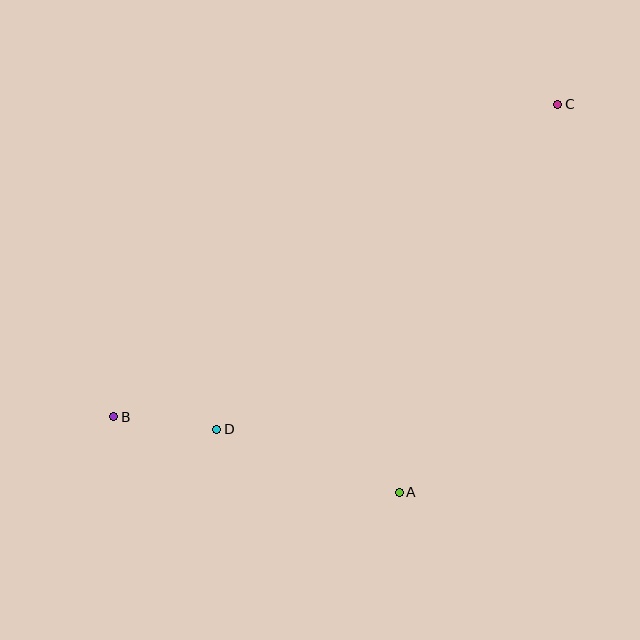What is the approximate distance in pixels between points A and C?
The distance between A and C is approximately 419 pixels.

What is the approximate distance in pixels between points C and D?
The distance between C and D is approximately 471 pixels.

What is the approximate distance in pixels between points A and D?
The distance between A and D is approximately 193 pixels.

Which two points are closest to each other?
Points B and D are closest to each other.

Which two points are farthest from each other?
Points B and C are farthest from each other.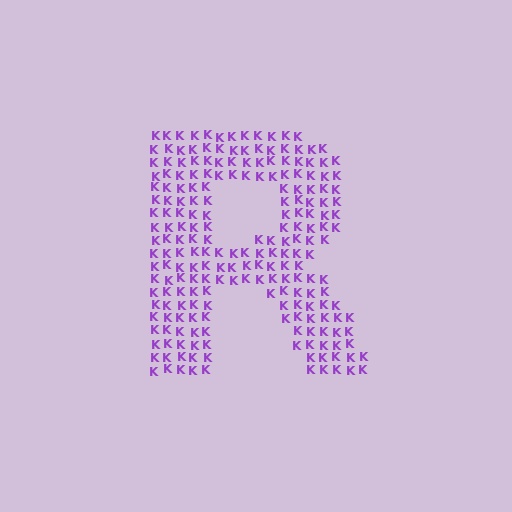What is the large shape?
The large shape is the letter R.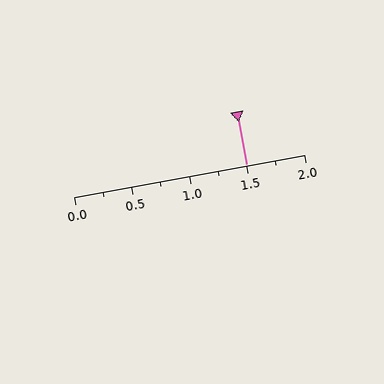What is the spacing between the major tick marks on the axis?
The major ticks are spaced 0.5 apart.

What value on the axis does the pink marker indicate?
The marker indicates approximately 1.5.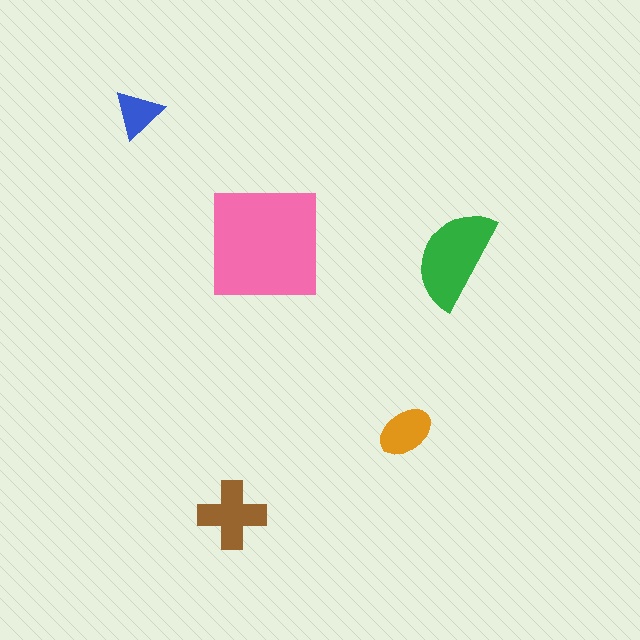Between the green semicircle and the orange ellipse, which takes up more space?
The green semicircle.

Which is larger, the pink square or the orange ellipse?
The pink square.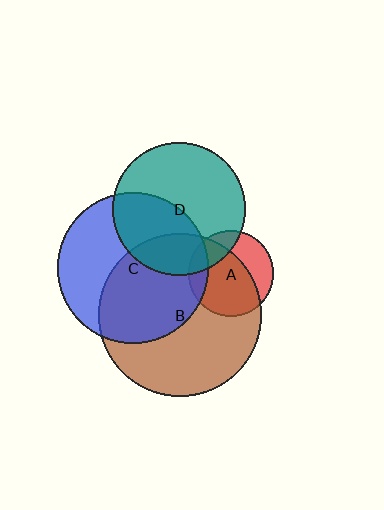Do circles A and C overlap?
Yes.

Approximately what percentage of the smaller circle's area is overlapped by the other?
Approximately 15%.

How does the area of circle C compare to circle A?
Approximately 3.1 times.